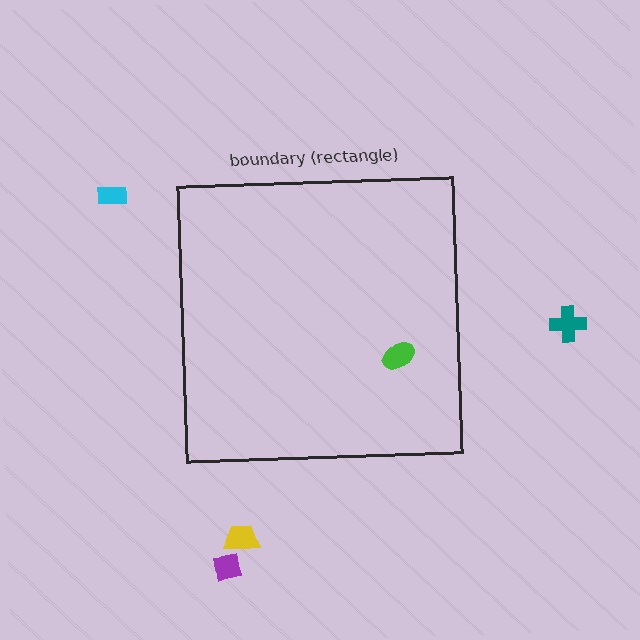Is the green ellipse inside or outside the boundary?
Inside.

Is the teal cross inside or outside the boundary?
Outside.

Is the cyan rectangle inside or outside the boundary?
Outside.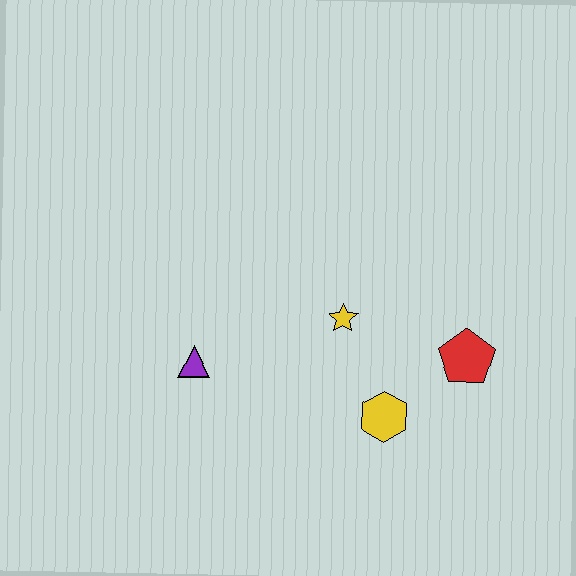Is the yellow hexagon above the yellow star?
No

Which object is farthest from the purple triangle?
The red pentagon is farthest from the purple triangle.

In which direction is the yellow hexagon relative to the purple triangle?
The yellow hexagon is to the right of the purple triangle.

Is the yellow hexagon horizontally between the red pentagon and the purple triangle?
Yes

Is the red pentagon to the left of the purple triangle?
No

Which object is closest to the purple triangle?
The yellow star is closest to the purple triangle.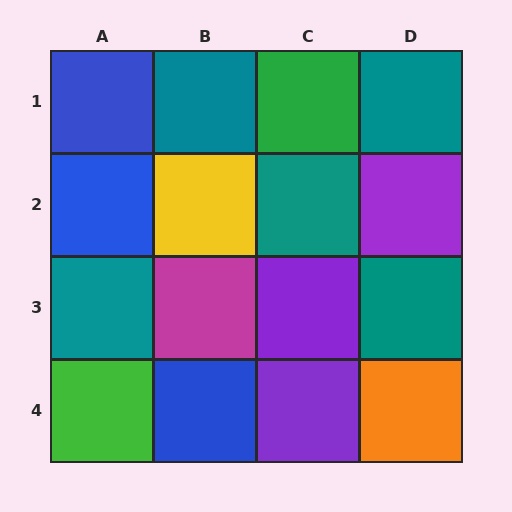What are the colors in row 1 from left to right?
Blue, teal, green, teal.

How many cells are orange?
1 cell is orange.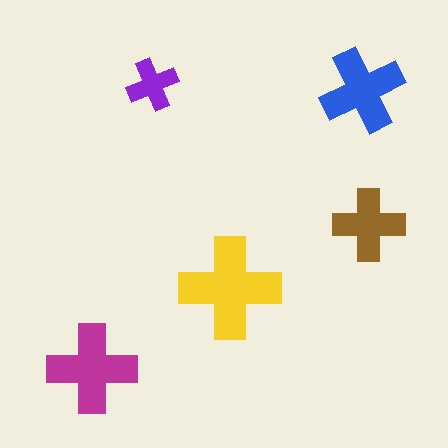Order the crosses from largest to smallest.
the yellow one, the magenta one, the blue one, the brown one, the purple one.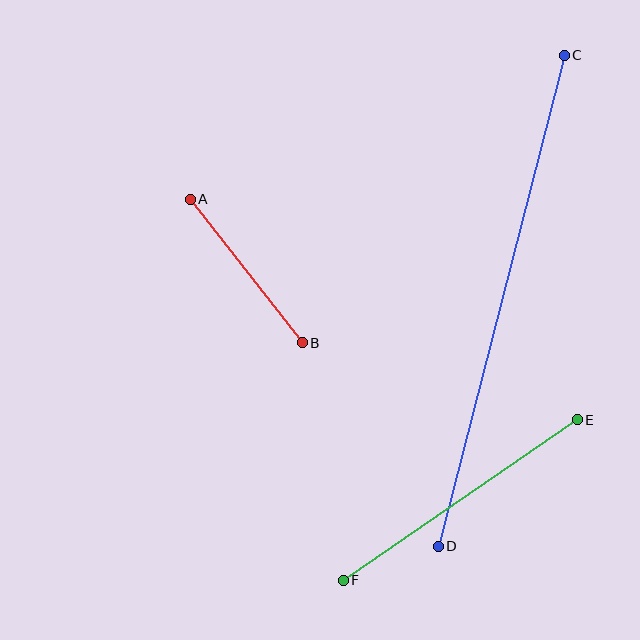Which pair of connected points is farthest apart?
Points C and D are farthest apart.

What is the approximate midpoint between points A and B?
The midpoint is at approximately (246, 271) pixels.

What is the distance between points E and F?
The distance is approximately 284 pixels.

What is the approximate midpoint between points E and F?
The midpoint is at approximately (460, 500) pixels.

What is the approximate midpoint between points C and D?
The midpoint is at approximately (501, 301) pixels.